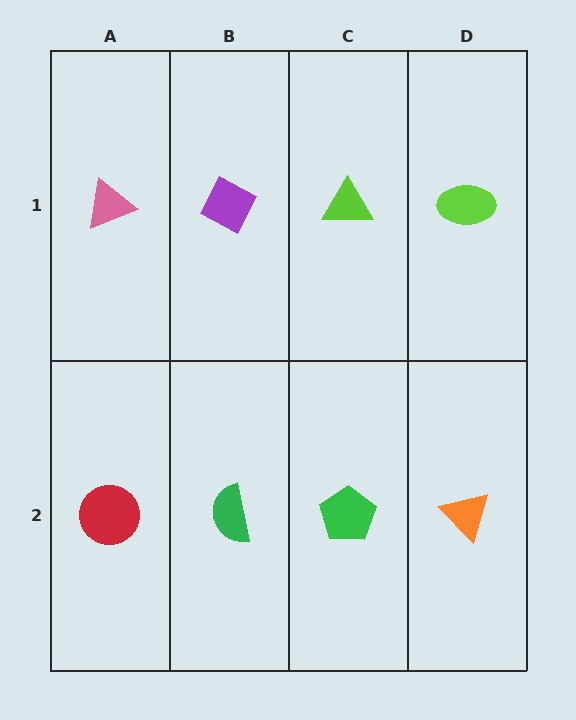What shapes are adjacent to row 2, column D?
A lime ellipse (row 1, column D), a green pentagon (row 2, column C).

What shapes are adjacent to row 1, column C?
A green pentagon (row 2, column C), a purple diamond (row 1, column B), a lime ellipse (row 1, column D).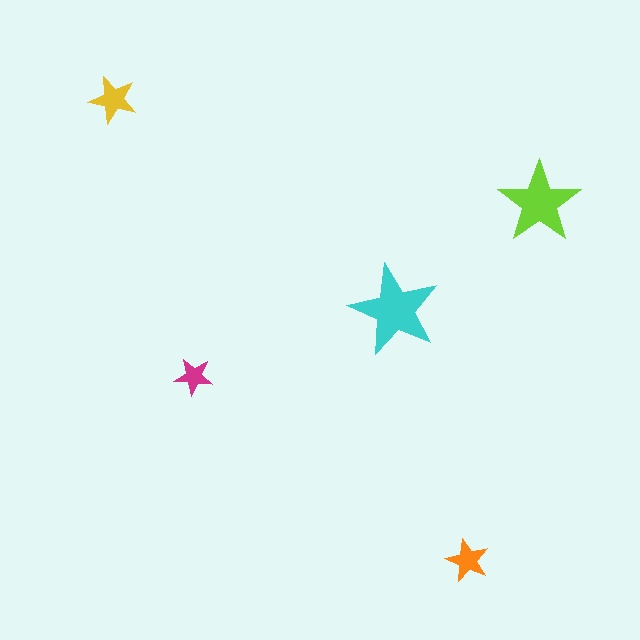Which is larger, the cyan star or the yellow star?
The cyan one.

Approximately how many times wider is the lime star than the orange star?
About 2 times wider.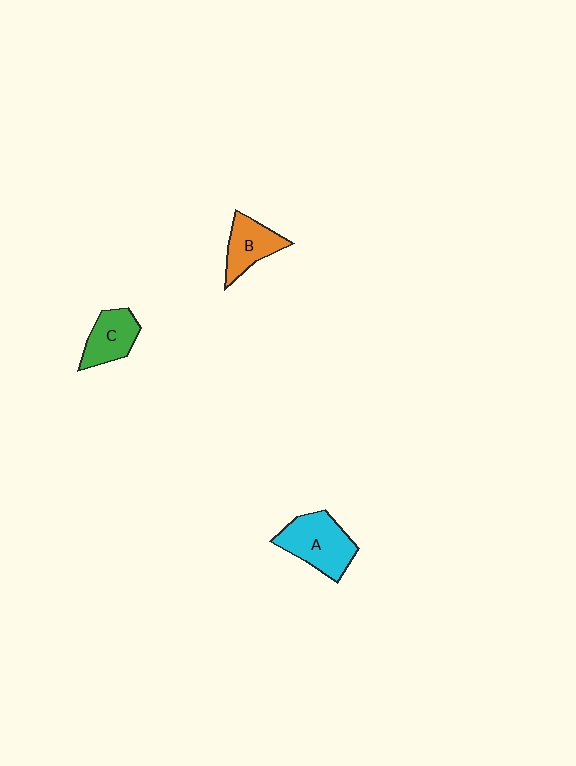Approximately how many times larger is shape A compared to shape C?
Approximately 1.4 times.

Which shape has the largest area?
Shape A (cyan).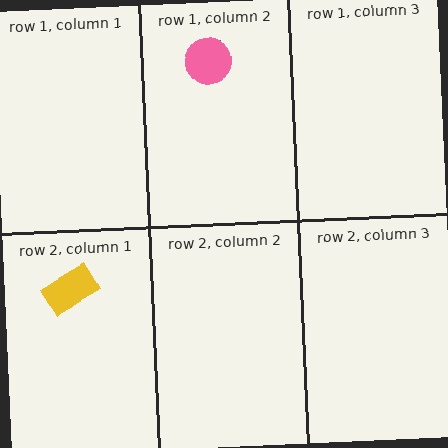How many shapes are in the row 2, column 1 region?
1.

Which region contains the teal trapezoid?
The row 1, column 2 region.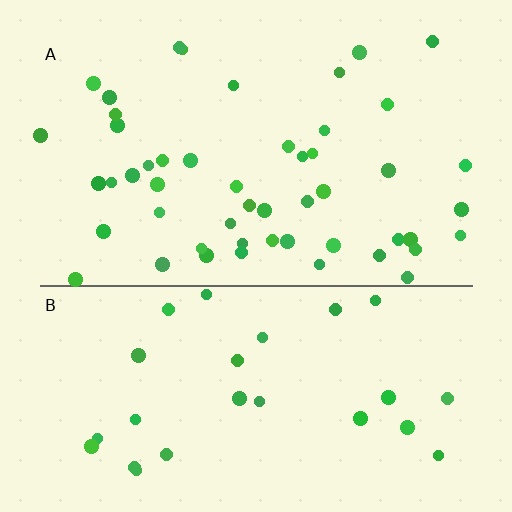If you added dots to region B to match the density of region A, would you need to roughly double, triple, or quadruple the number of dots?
Approximately double.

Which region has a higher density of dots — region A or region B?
A (the top).